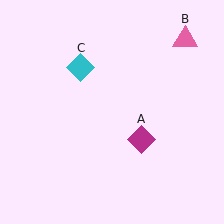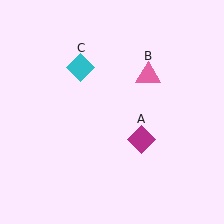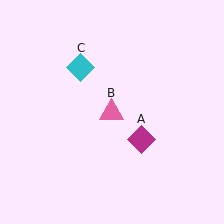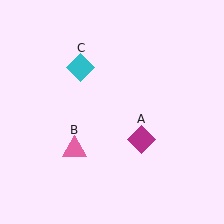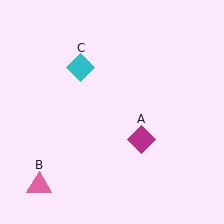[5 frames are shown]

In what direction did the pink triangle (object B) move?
The pink triangle (object B) moved down and to the left.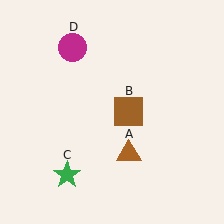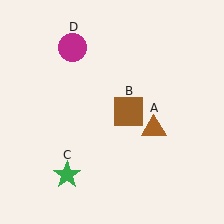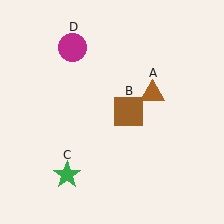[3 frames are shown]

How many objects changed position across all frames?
1 object changed position: brown triangle (object A).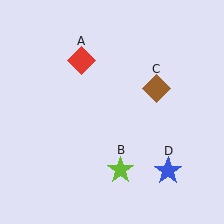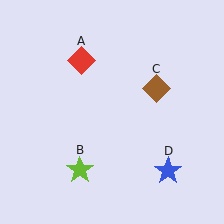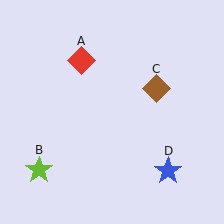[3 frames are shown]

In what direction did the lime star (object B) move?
The lime star (object B) moved left.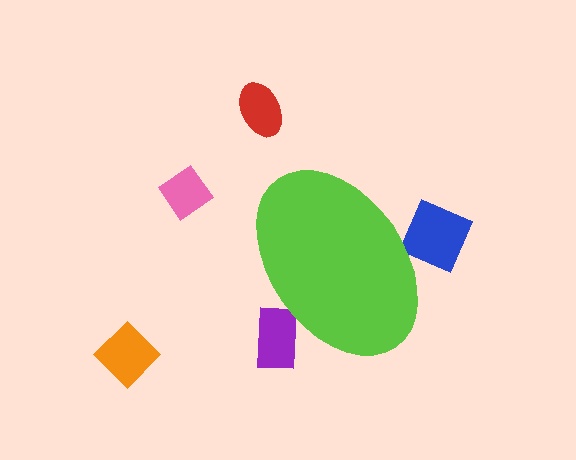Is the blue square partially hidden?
Yes, the blue square is partially hidden behind the lime ellipse.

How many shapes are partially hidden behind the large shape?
2 shapes are partially hidden.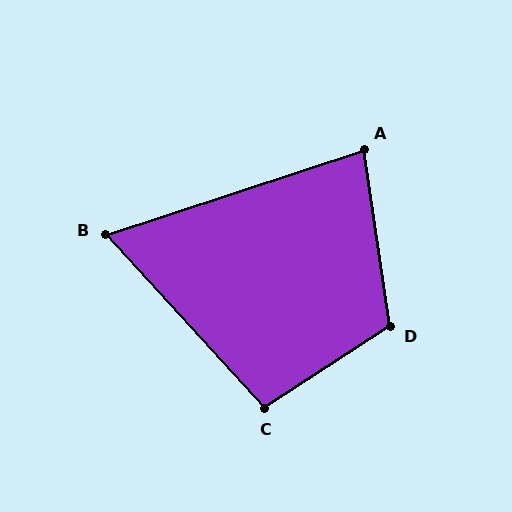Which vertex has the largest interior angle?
D, at approximately 114 degrees.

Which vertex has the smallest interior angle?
B, at approximately 66 degrees.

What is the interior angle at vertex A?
Approximately 80 degrees (acute).